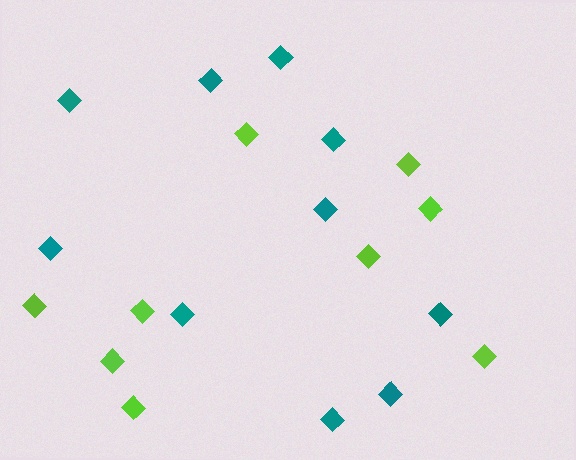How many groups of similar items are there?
There are 2 groups: one group of lime diamonds (9) and one group of teal diamonds (10).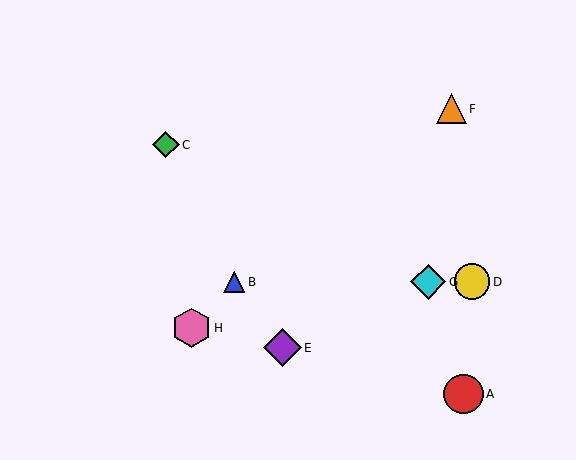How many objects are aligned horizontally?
3 objects (B, D, G) are aligned horizontally.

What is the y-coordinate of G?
Object G is at y≈282.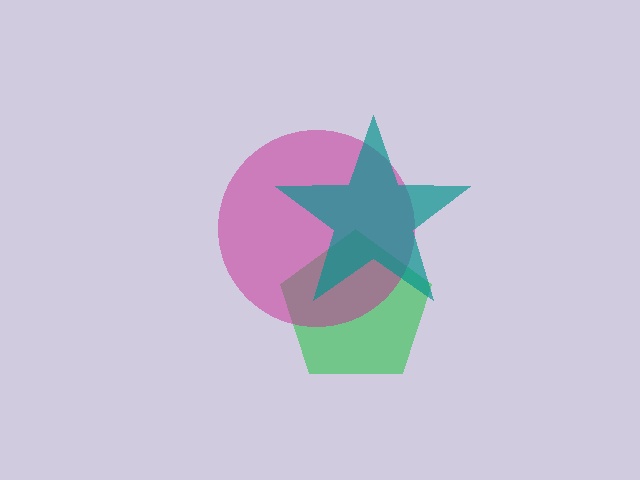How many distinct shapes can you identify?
There are 3 distinct shapes: a green pentagon, a magenta circle, a teal star.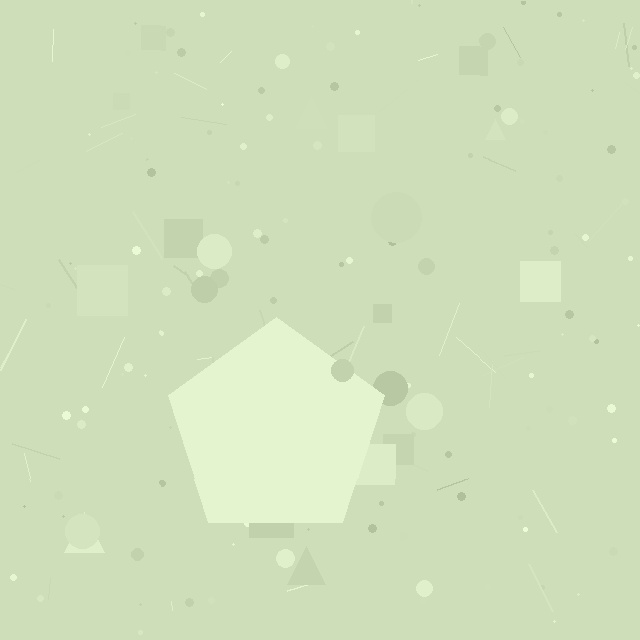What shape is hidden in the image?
A pentagon is hidden in the image.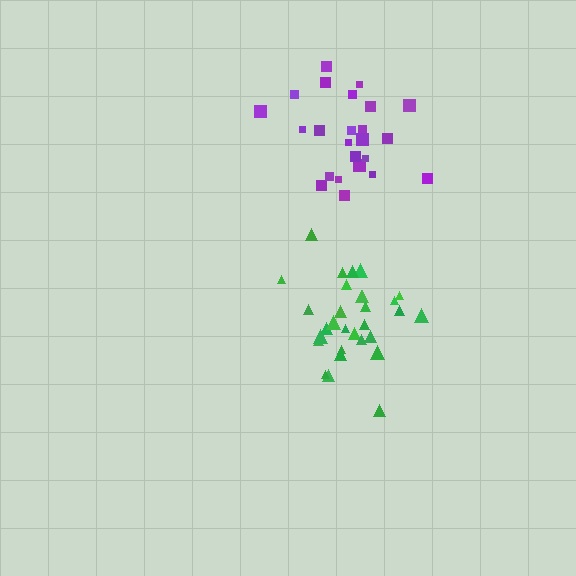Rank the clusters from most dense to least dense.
green, purple.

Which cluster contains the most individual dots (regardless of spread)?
Green (30).